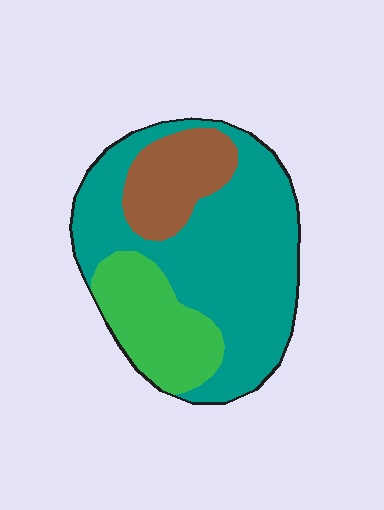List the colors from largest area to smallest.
From largest to smallest: teal, green, brown.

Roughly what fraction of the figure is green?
Green takes up about one fifth (1/5) of the figure.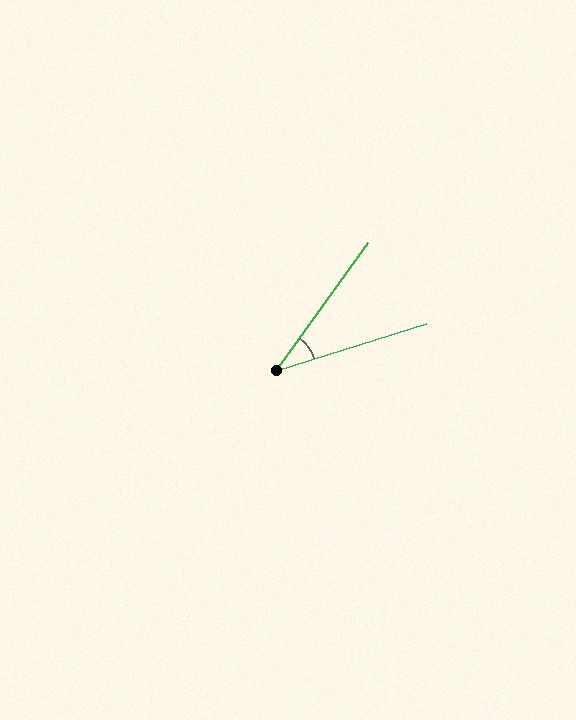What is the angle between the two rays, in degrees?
Approximately 37 degrees.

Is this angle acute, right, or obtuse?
It is acute.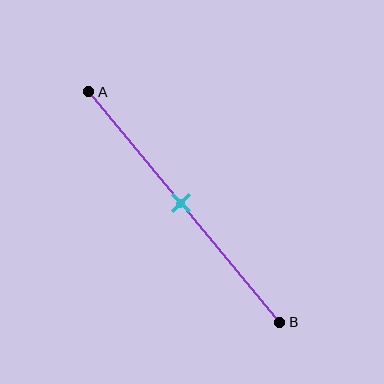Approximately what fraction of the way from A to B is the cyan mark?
The cyan mark is approximately 50% of the way from A to B.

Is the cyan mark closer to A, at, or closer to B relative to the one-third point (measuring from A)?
The cyan mark is closer to point B than the one-third point of segment AB.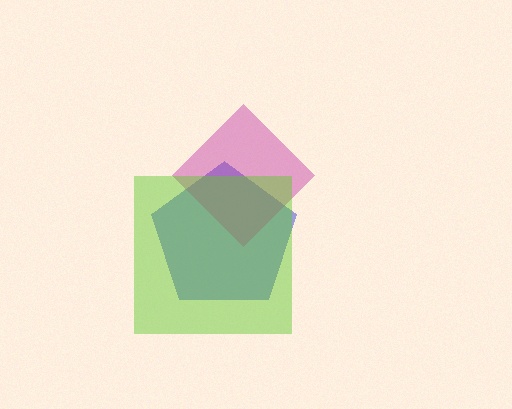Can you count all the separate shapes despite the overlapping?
Yes, there are 3 separate shapes.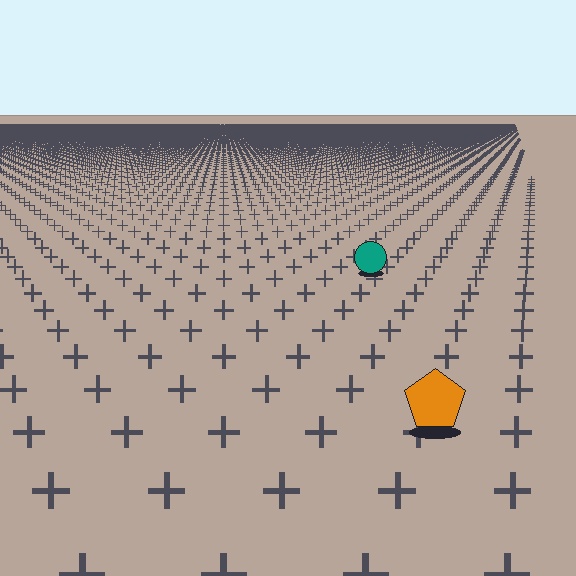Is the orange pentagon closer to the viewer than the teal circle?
Yes. The orange pentagon is closer — you can tell from the texture gradient: the ground texture is coarser near it.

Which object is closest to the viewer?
The orange pentagon is closest. The texture marks near it are larger and more spread out.